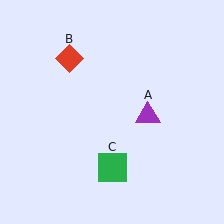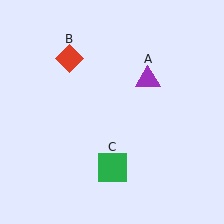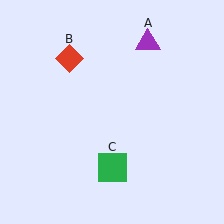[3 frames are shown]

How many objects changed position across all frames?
1 object changed position: purple triangle (object A).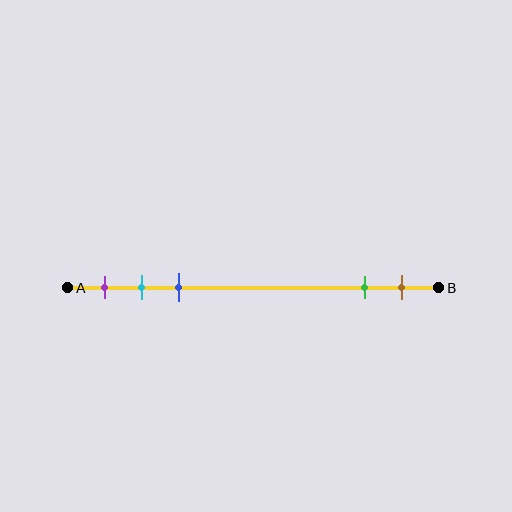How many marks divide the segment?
There are 5 marks dividing the segment.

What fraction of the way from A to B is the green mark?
The green mark is approximately 80% (0.8) of the way from A to B.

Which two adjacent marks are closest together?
The cyan and blue marks are the closest adjacent pair.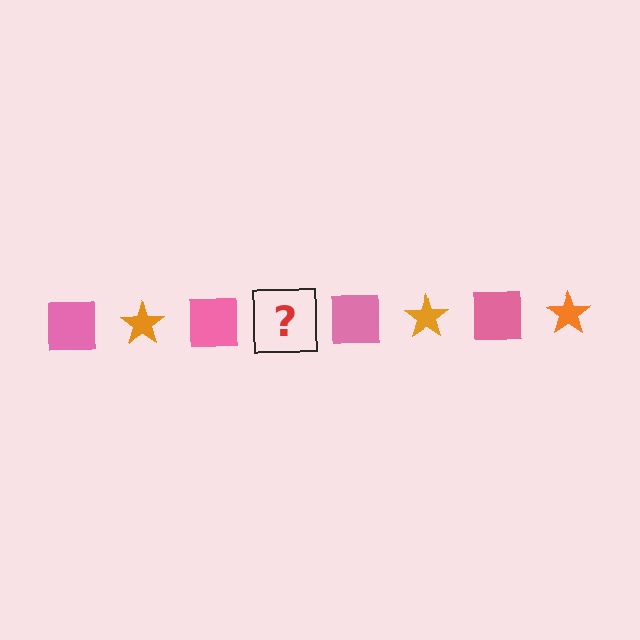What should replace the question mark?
The question mark should be replaced with an orange star.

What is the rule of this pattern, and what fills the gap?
The rule is that the pattern alternates between pink square and orange star. The gap should be filled with an orange star.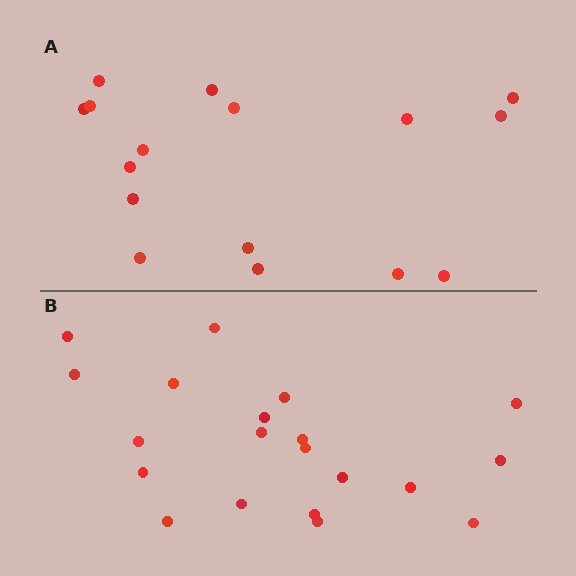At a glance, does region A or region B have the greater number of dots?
Region B (the bottom region) has more dots.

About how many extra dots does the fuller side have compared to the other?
Region B has about 4 more dots than region A.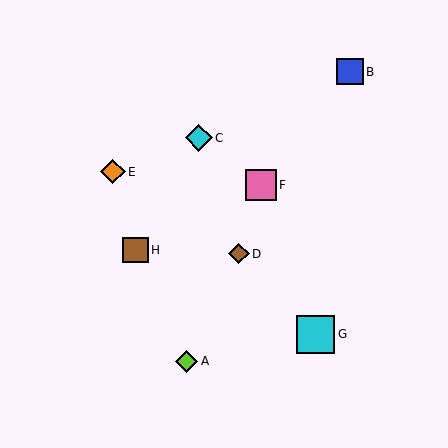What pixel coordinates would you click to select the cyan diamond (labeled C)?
Click at (199, 138) to select the cyan diamond C.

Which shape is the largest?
The cyan square (labeled G) is the largest.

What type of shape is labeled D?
Shape D is a brown diamond.